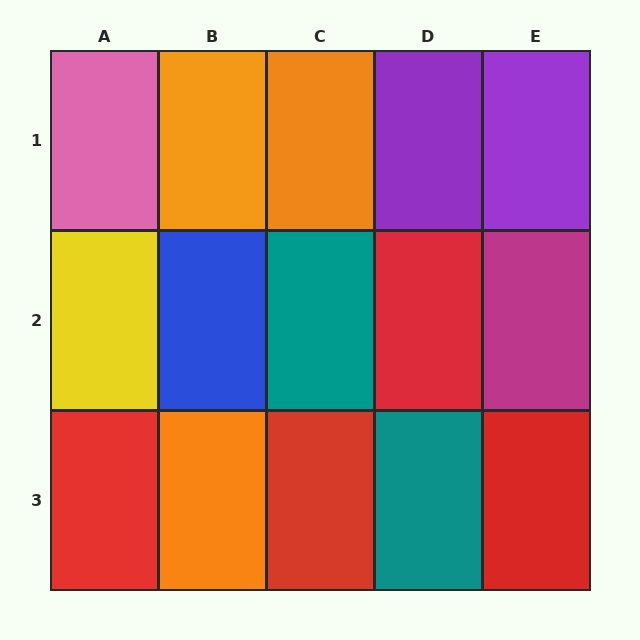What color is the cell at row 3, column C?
Red.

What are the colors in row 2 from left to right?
Yellow, blue, teal, red, magenta.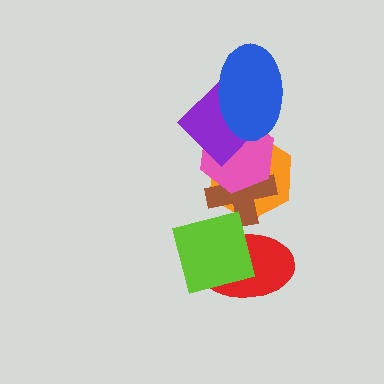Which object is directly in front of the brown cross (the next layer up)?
The red ellipse is directly in front of the brown cross.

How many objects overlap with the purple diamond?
3 objects overlap with the purple diamond.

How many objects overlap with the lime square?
1 object overlaps with the lime square.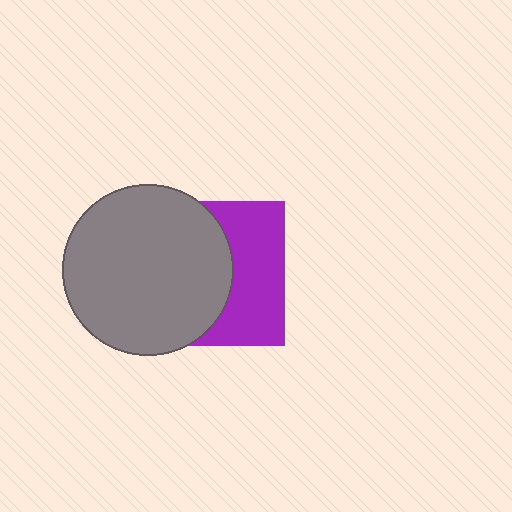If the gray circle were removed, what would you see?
You would see the complete purple square.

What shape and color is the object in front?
The object in front is a gray circle.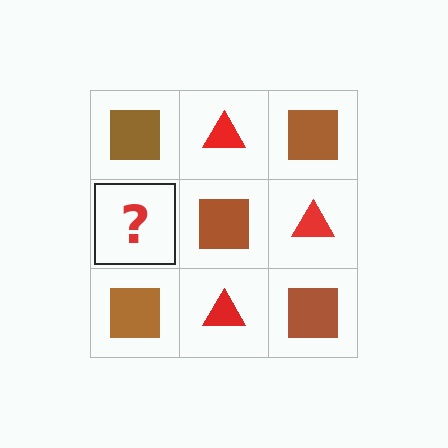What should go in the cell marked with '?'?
The missing cell should contain a red triangle.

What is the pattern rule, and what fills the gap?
The rule is that it alternates brown square and red triangle in a checkerboard pattern. The gap should be filled with a red triangle.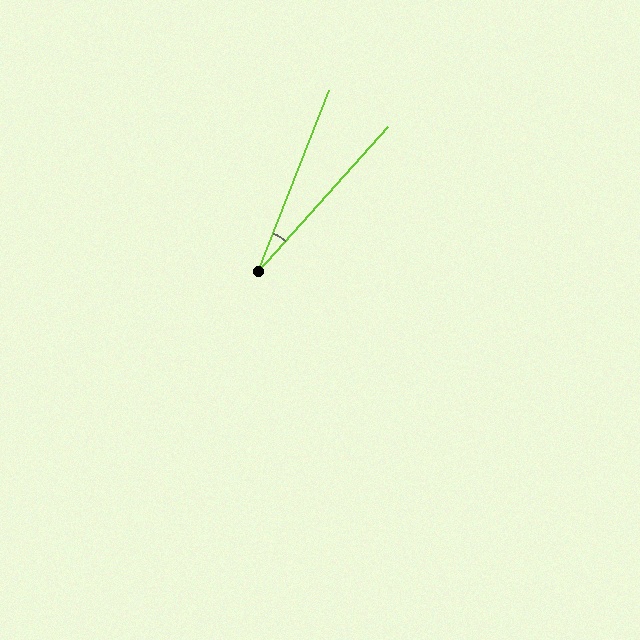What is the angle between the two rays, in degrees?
Approximately 21 degrees.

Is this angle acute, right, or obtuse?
It is acute.